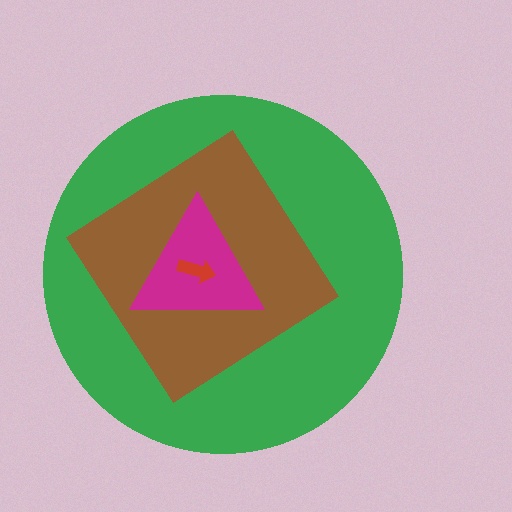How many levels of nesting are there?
4.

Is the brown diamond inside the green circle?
Yes.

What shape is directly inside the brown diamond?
The magenta triangle.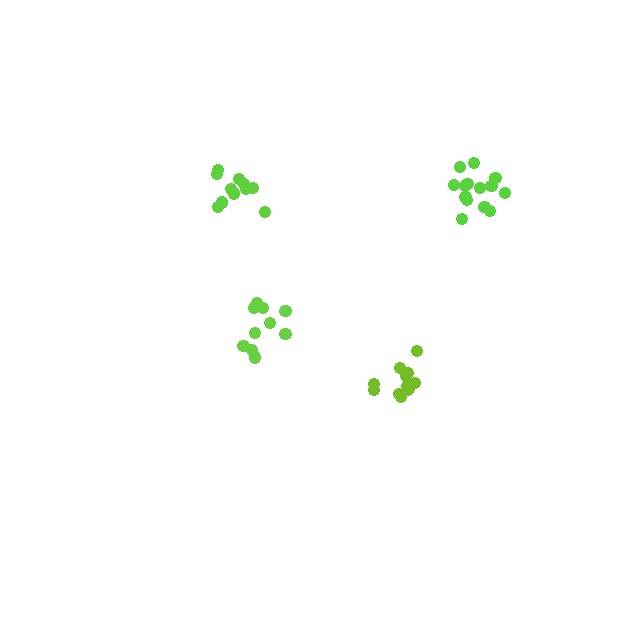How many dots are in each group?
Group 1: 14 dots, Group 2: 10 dots, Group 3: 11 dots, Group 4: 12 dots (47 total).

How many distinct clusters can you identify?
There are 4 distinct clusters.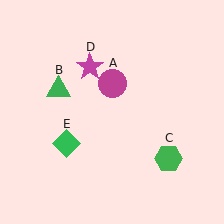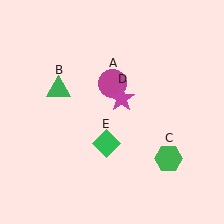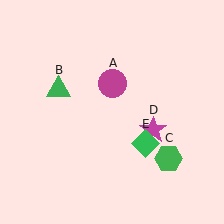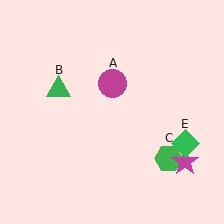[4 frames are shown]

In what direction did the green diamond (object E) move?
The green diamond (object E) moved right.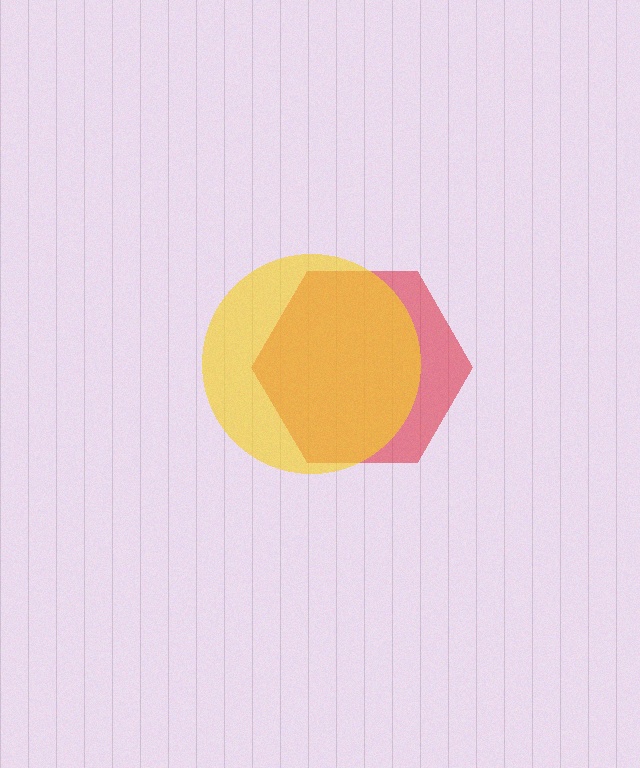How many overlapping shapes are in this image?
There are 2 overlapping shapes in the image.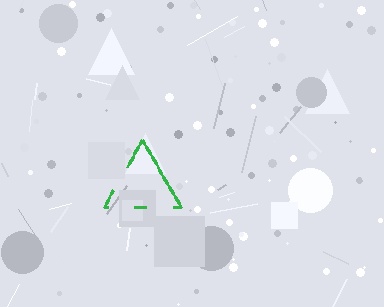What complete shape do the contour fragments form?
The contour fragments form a triangle.